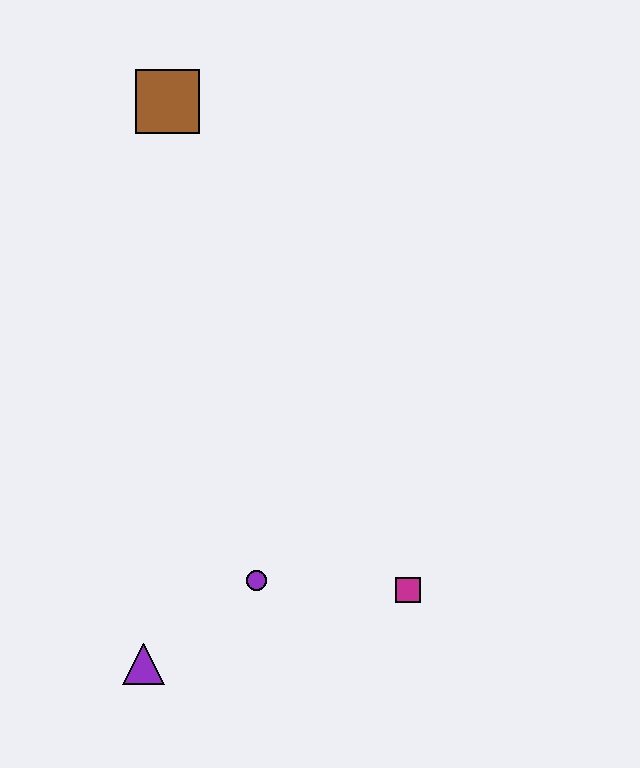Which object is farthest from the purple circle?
The brown square is farthest from the purple circle.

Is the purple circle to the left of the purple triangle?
No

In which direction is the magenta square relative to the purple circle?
The magenta square is to the right of the purple circle.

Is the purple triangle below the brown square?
Yes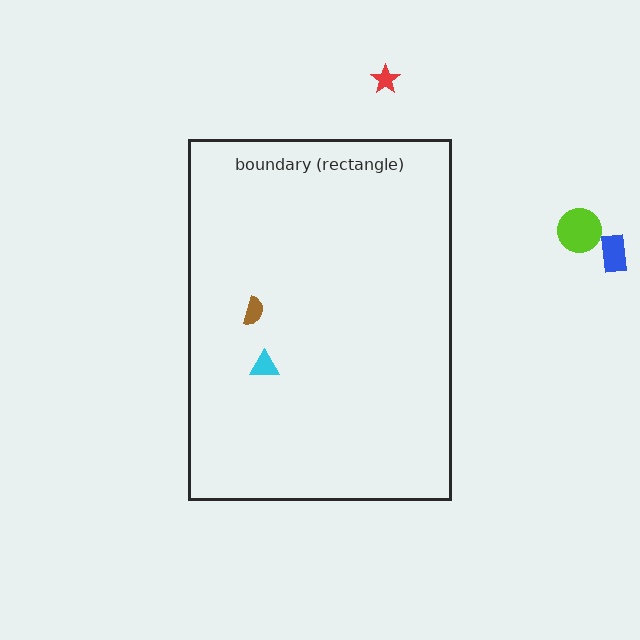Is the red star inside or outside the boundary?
Outside.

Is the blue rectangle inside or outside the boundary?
Outside.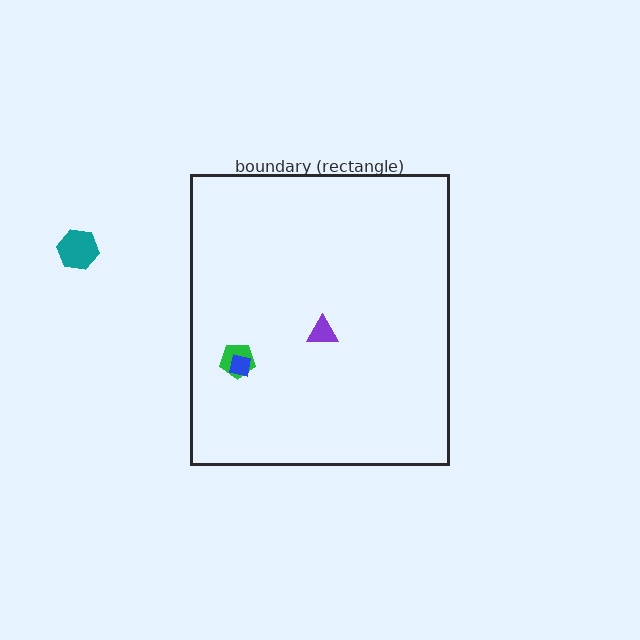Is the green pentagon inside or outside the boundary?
Inside.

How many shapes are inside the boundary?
3 inside, 1 outside.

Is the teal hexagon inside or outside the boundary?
Outside.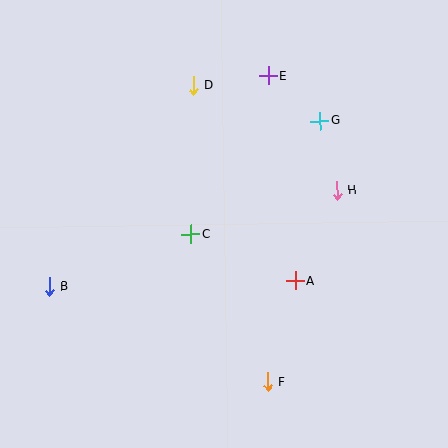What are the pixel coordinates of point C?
Point C is at (191, 234).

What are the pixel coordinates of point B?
Point B is at (49, 287).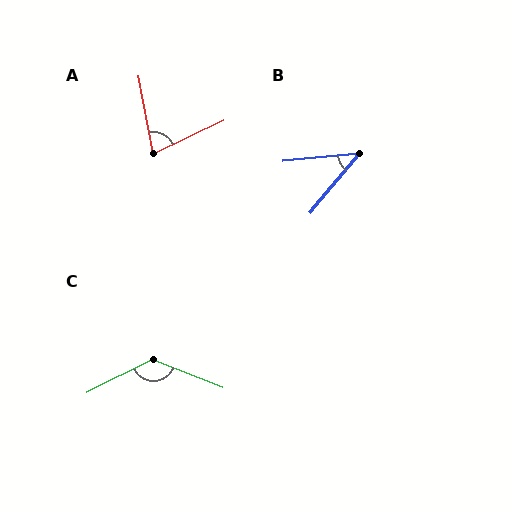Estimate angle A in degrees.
Approximately 75 degrees.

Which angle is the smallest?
B, at approximately 45 degrees.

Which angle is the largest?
C, at approximately 132 degrees.